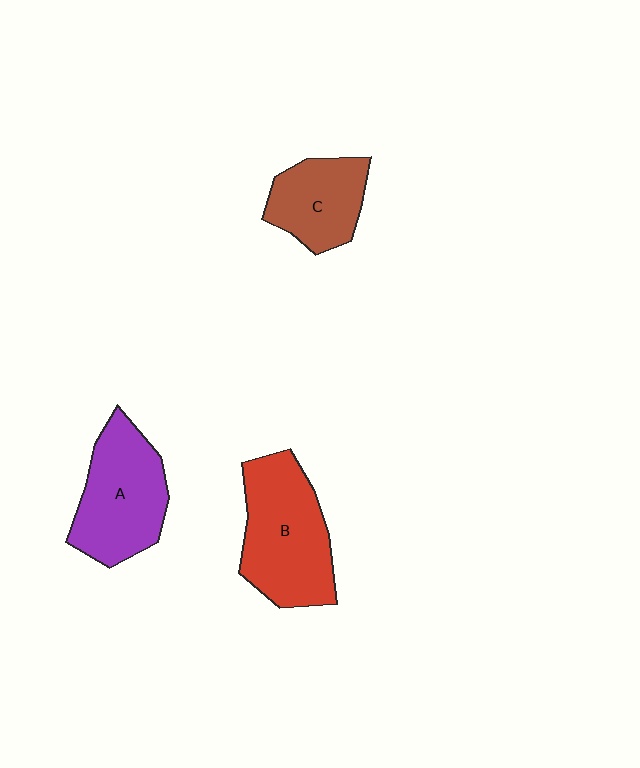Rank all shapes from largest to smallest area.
From largest to smallest: B (red), A (purple), C (brown).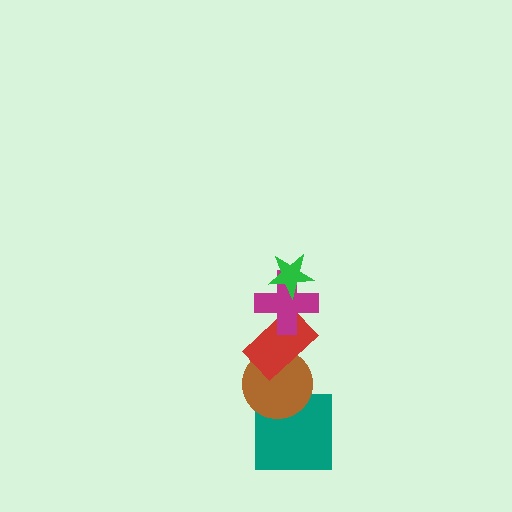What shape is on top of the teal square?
The brown circle is on top of the teal square.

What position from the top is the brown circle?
The brown circle is 4th from the top.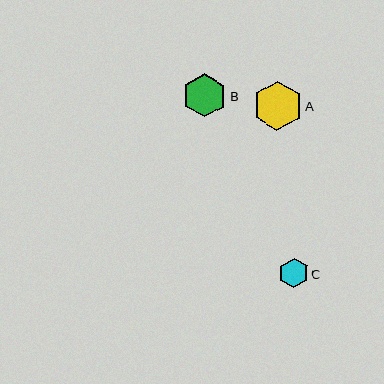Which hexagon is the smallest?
Hexagon C is the smallest with a size of approximately 30 pixels.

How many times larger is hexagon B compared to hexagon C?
Hexagon B is approximately 1.5 times the size of hexagon C.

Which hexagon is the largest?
Hexagon A is the largest with a size of approximately 49 pixels.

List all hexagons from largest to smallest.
From largest to smallest: A, B, C.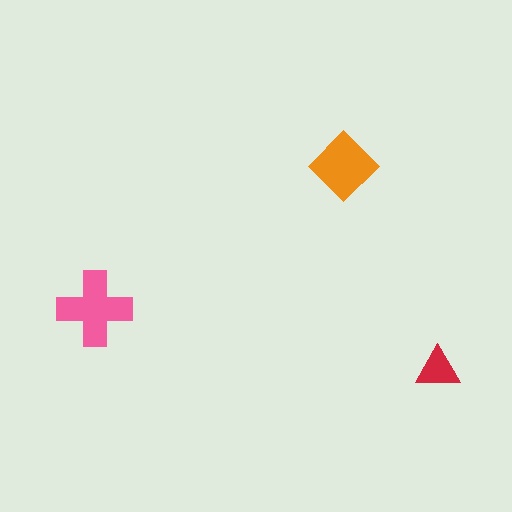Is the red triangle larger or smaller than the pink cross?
Smaller.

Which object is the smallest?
The red triangle.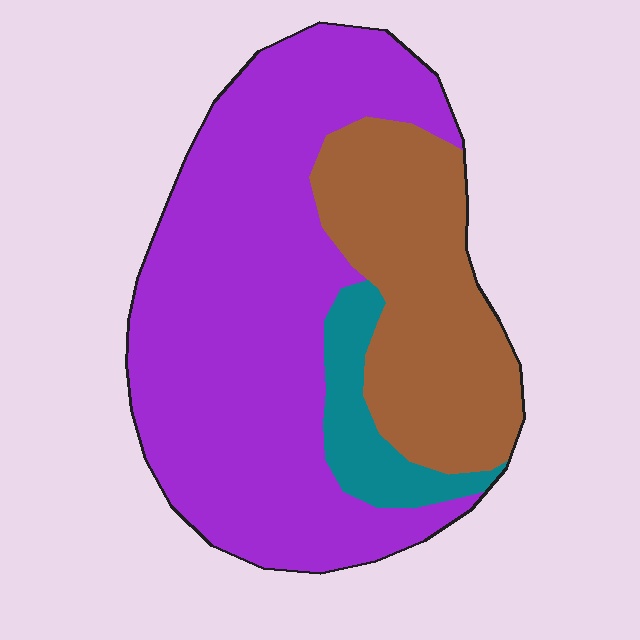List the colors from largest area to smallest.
From largest to smallest: purple, brown, teal.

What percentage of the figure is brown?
Brown takes up about one quarter (1/4) of the figure.